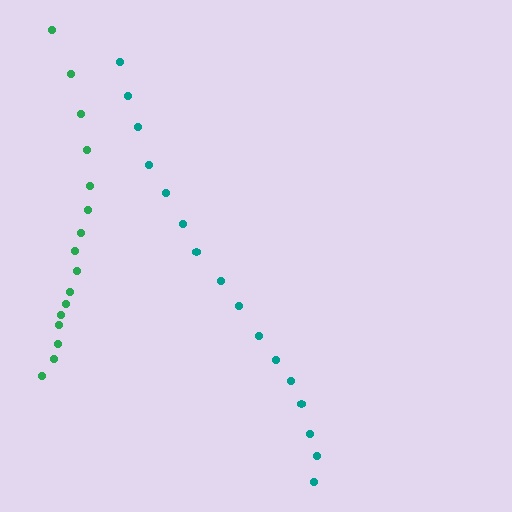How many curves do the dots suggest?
There are 2 distinct paths.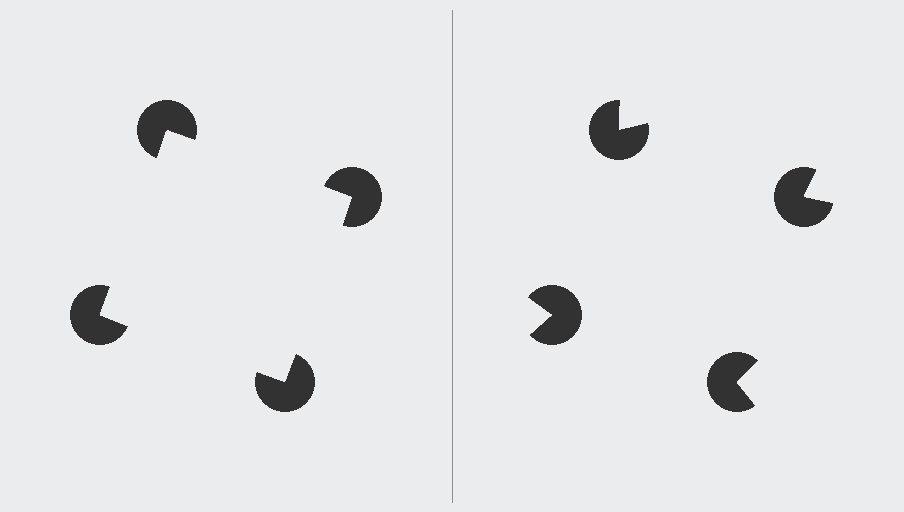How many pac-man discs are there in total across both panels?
8 — 4 on each side.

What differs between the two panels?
The pac-man discs are positioned identically on both sides; only the wedge orientations differ. On the left they align to a square; on the right they are misaligned.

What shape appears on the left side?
An illusory square.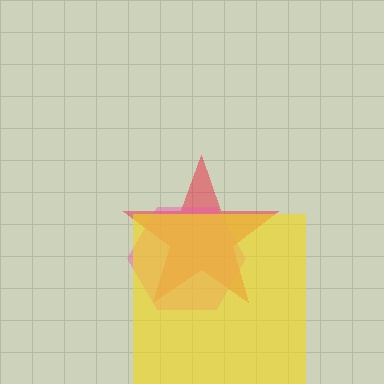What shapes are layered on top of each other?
The layered shapes are: a red star, a pink hexagon, a yellow square.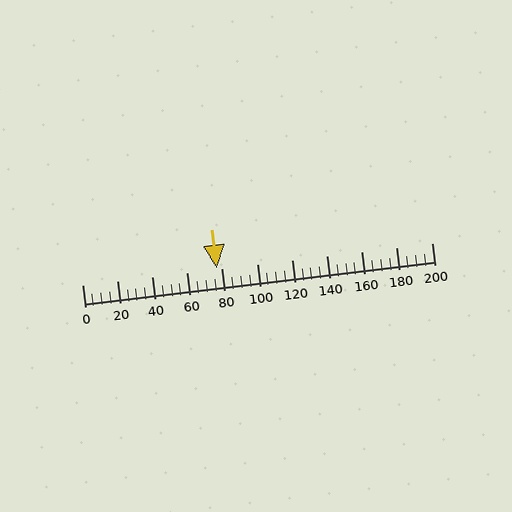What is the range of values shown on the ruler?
The ruler shows values from 0 to 200.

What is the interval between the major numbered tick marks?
The major tick marks are spaced 20 units apart.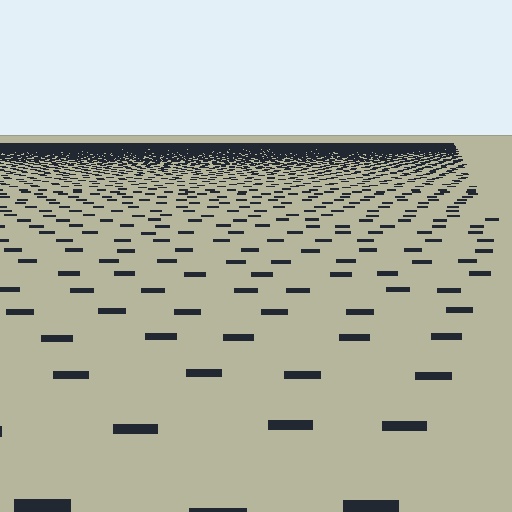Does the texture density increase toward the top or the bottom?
Density increases toward the top.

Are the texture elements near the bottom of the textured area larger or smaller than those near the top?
Larger. Near the bottom, elements are closer to the viewer and appear at a bigger on-screen size.